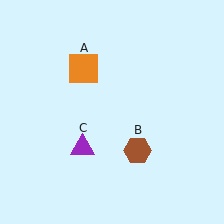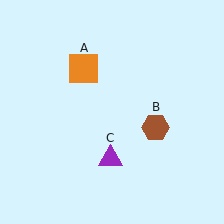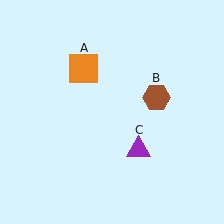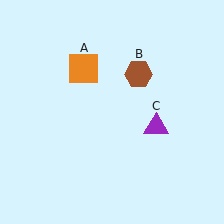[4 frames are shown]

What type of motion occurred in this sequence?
The brown hexagon (object B), purple triangle (object C) rotated counterclockwise around the center of the scene.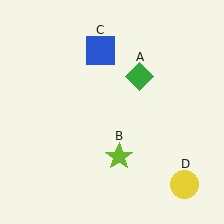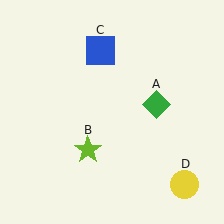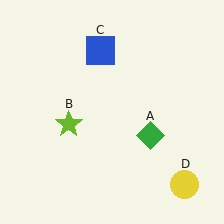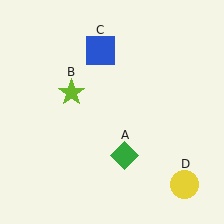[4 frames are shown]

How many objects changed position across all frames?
2 objects changed position: green diamond (object A), lime star (object B).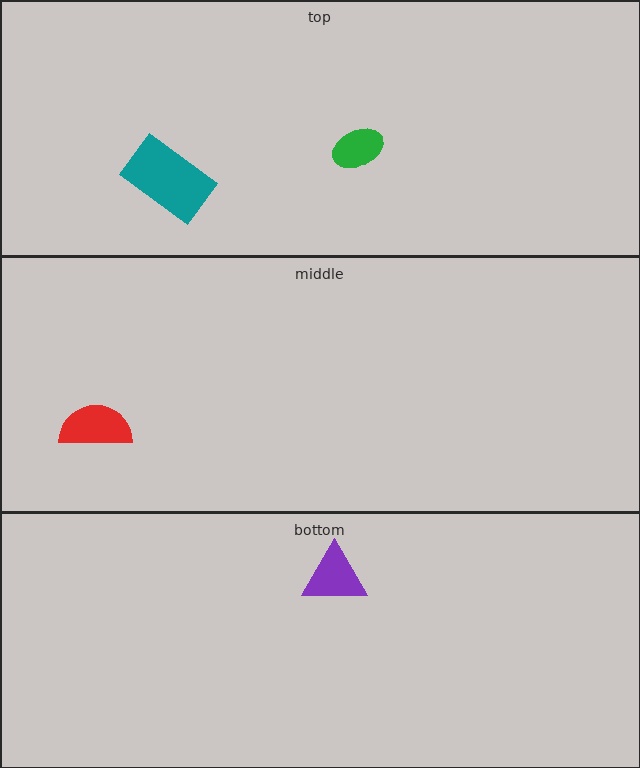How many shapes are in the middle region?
1.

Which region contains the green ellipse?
The top region.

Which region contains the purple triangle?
The bottom region.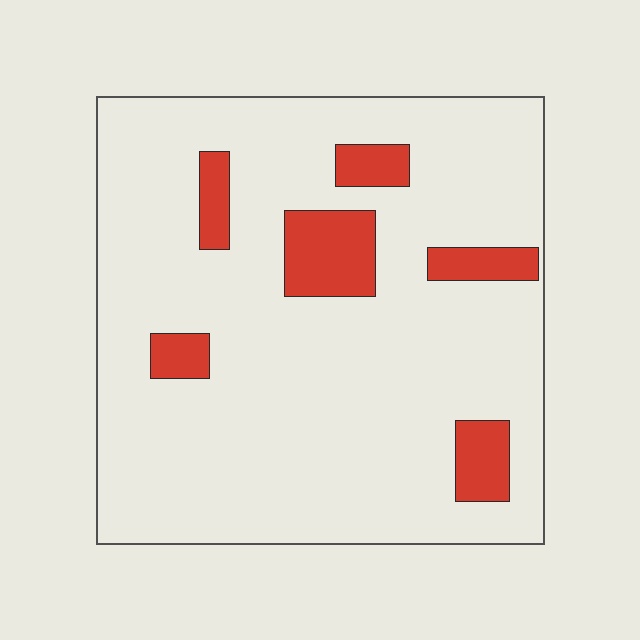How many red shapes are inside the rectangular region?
6.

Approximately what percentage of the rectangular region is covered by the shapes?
Approximately 15%.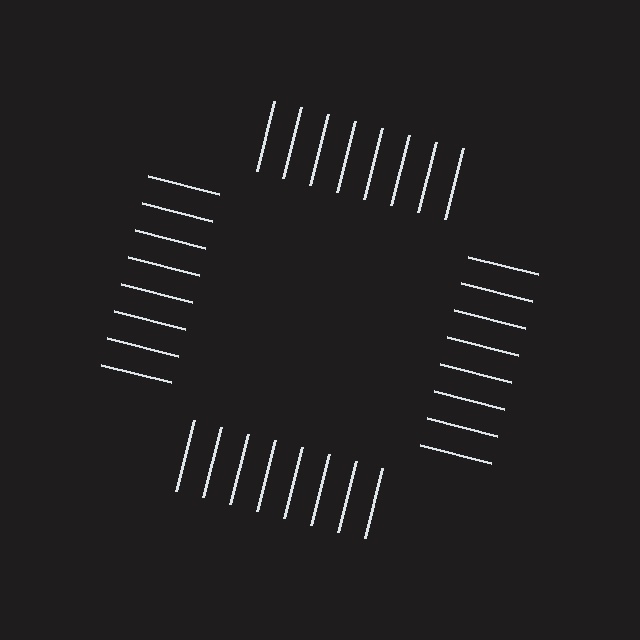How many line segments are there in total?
32 — 8 along each of the 4 edges.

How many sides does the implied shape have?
4 sides — the line-ends trace a square.